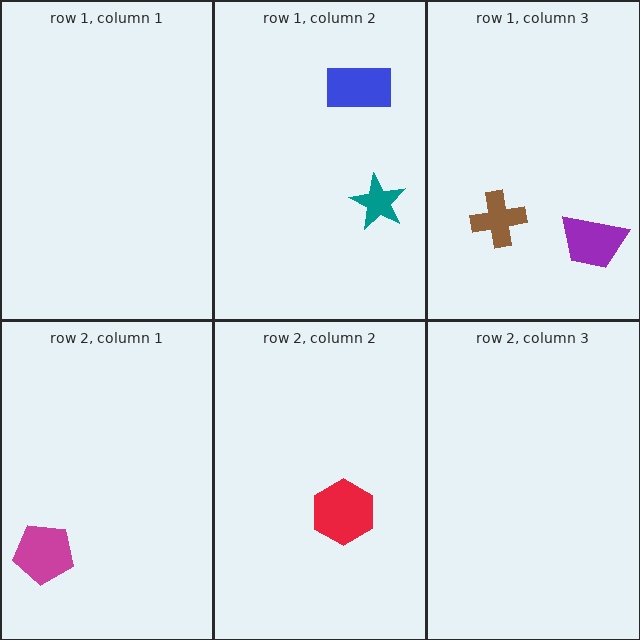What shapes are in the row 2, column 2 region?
The red hexagon.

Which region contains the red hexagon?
The row 2, column 2 region.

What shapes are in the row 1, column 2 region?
The teal star, the blue rectangle.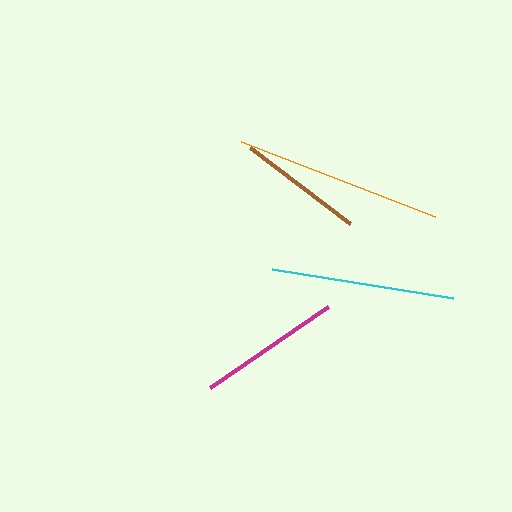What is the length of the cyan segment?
The cyan segment is approximately 183 pixels long.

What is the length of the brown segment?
The brown segment is approximately 126 pixels long.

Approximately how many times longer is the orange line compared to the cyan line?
The orange line is approximately 1.1 times the length of the cyan line.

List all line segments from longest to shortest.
From longest to shortest: orange, cyan, magenta, brown.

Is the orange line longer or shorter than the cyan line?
The orange line is longer than the cyan line.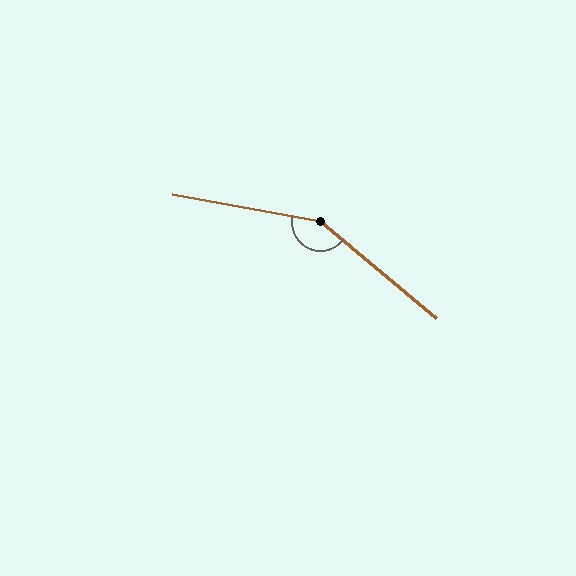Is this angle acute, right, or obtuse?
It is obtuse.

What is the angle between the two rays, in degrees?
Approximately 151 degrees.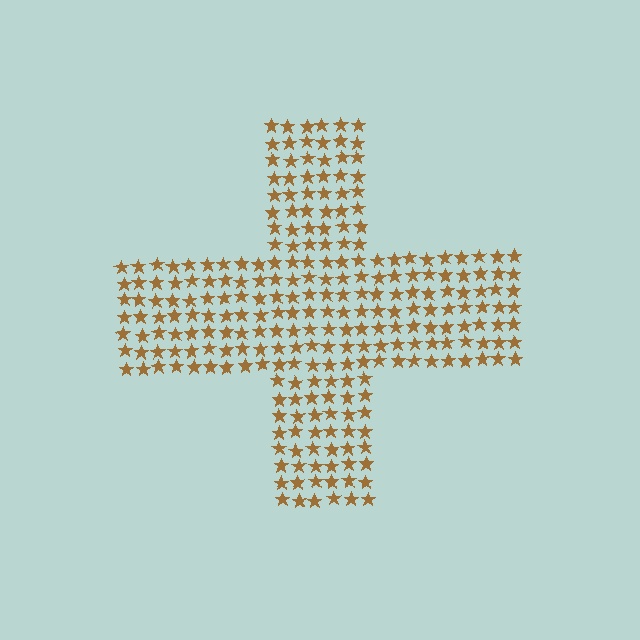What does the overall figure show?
The overall figure shows a cross.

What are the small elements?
The small elements are stars.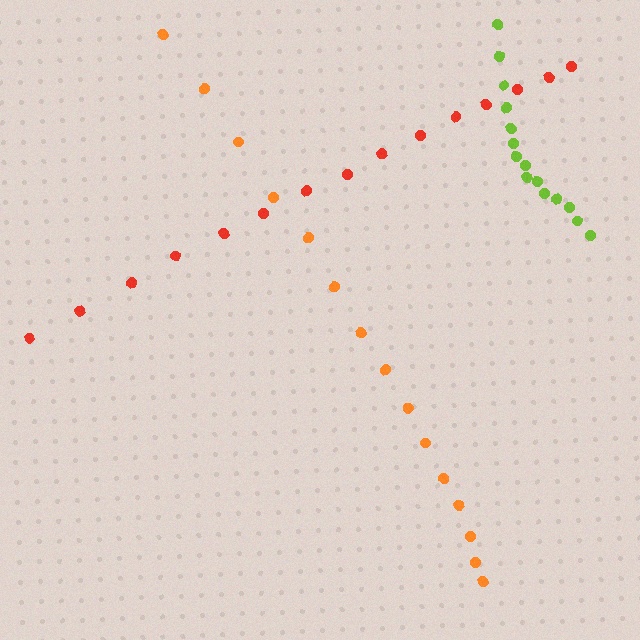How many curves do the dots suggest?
There are 3 distinct paths.